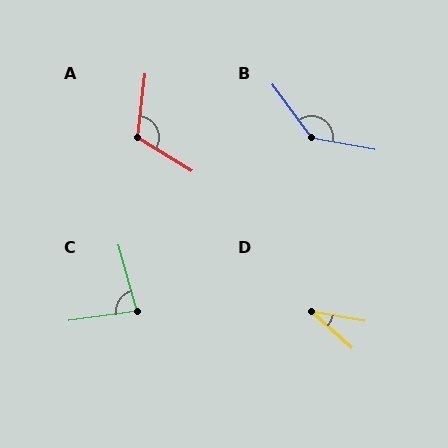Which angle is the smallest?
D, at approximately 32 degrees.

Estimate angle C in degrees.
Approximately 82 degrees.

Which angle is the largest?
B, at approximately 137 degrees.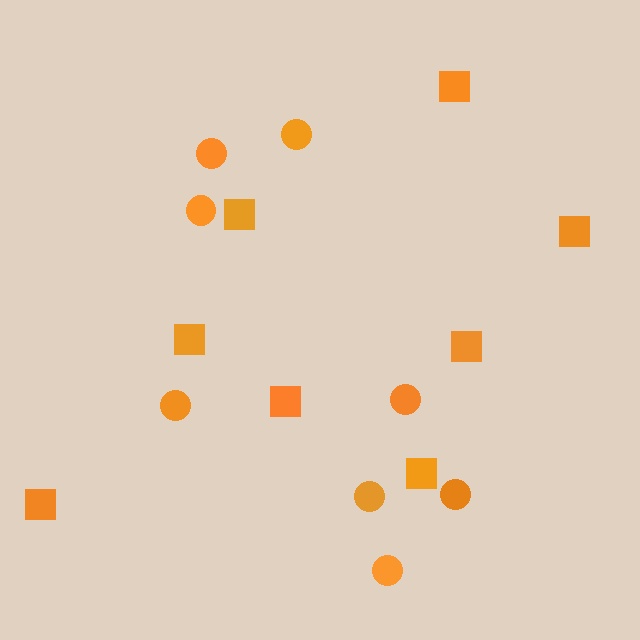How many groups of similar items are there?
There are 2 groups: one group of squares (8) and one group of circles (8).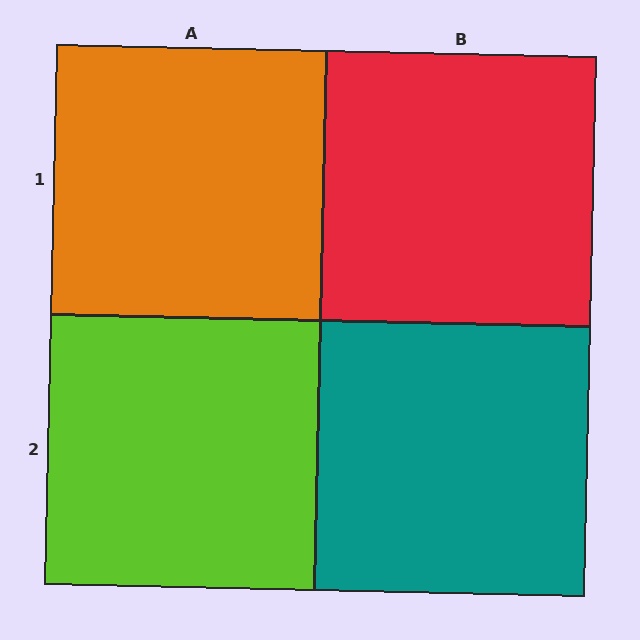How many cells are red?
1 cell is red.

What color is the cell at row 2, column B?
Teal.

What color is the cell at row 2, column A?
Lime.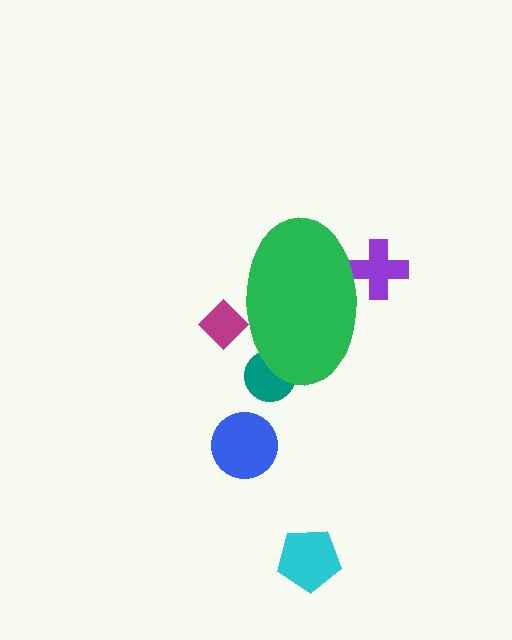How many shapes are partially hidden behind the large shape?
3 shapes are partially hidden.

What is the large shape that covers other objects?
A green ellipse.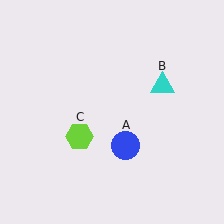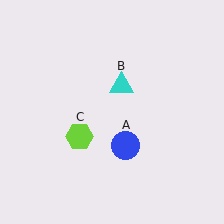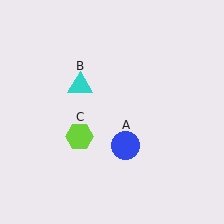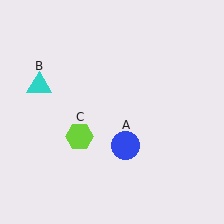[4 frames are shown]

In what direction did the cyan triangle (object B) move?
The cyan triangle (object B) moved left.